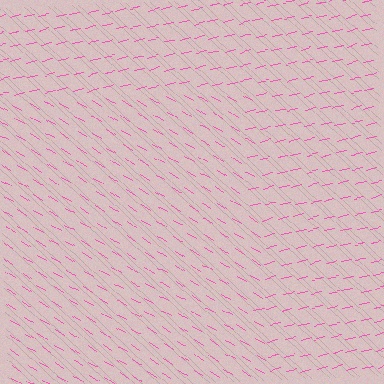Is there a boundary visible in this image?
Yes, there is a texture boundary formed by a change in line orientation.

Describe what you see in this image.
The image is filled with small pink line segments. A rectangle region in the image has lines oriented differently from the surrounding lines, creating a visible texture boundary.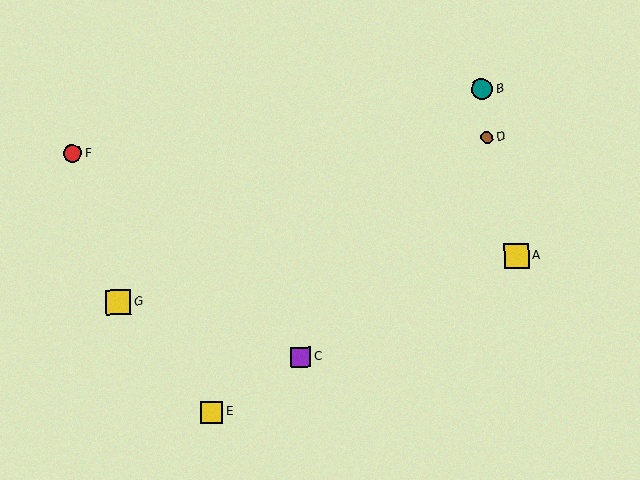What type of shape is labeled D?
Shape D is a brown circle.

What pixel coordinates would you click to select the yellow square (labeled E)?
Click at (212, 412) to select the yellow square E.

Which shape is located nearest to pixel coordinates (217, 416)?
The yellow square (labeled E) at (212, 412) is nearest to that location.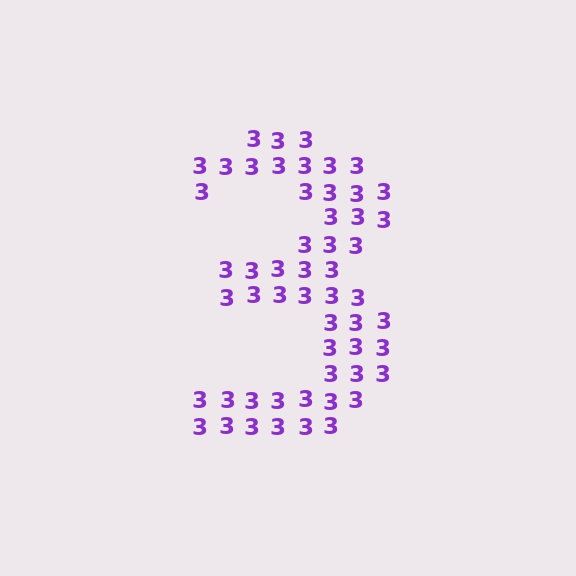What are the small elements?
The small elements are digit 3's.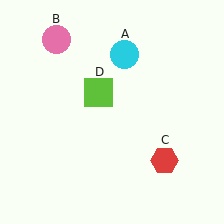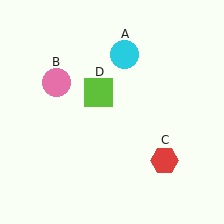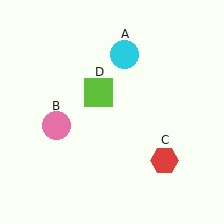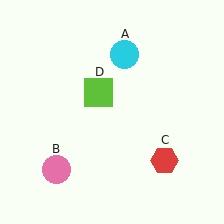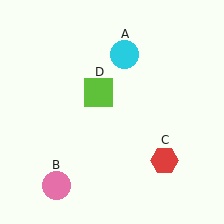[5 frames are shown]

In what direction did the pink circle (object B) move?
The pink circle (object B) moved down.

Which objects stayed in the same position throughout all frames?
Cyan circle (object A) and red hexagon (object C) and lime square (object D) remained stationary.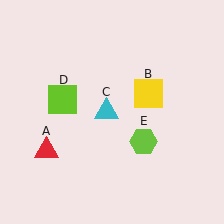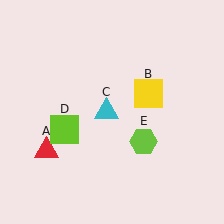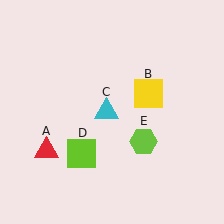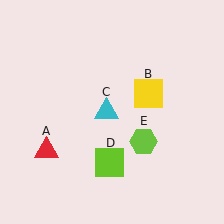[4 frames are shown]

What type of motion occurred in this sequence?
The lime square (object D) rotated counterclockwise around the center of the scene.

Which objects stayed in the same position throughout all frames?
Red triangle (object A) and yellow square (object B) and cyan triangle (object C) and lime hexagon (object E) remained stationary.